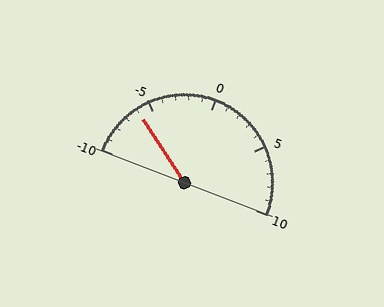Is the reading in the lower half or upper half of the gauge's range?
The reading is in the lower half of the range (-10 to 10).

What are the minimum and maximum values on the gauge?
The gauge ranges from -10 to 10.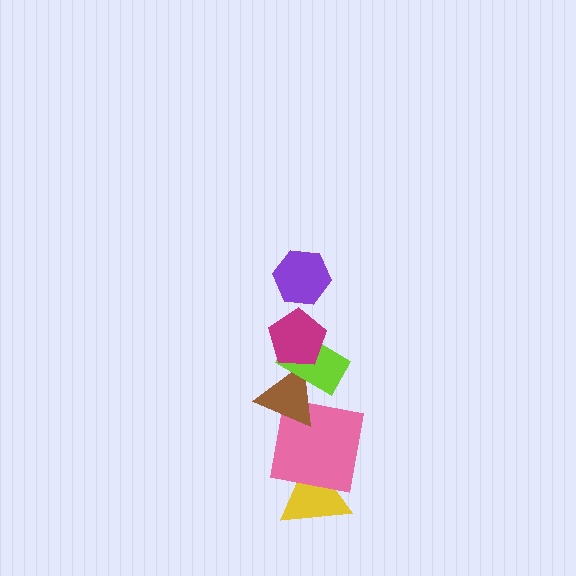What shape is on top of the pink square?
The brown triangle is on top of the pink square.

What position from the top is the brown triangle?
The brown triangle is 4th from the top.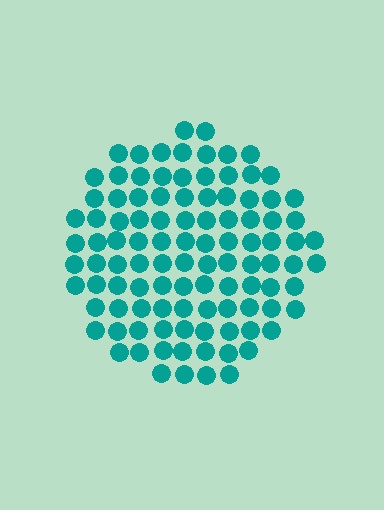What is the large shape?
The large shape is a circle.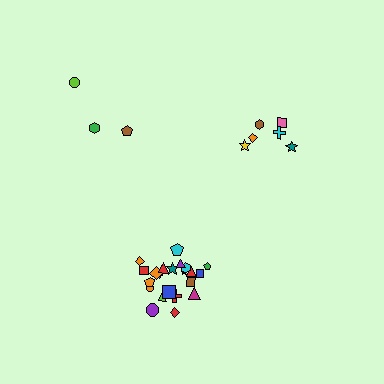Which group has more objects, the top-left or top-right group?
The top-right group.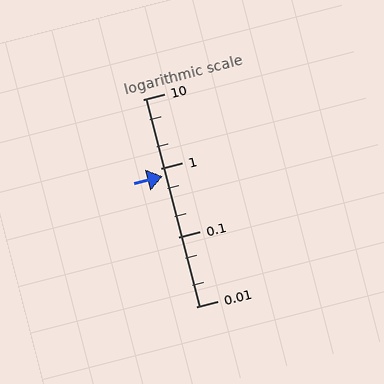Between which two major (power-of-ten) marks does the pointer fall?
The pointer is between 0.1 and 1.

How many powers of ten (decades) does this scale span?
The scale spans 3 decades, from 0.01 to 10.